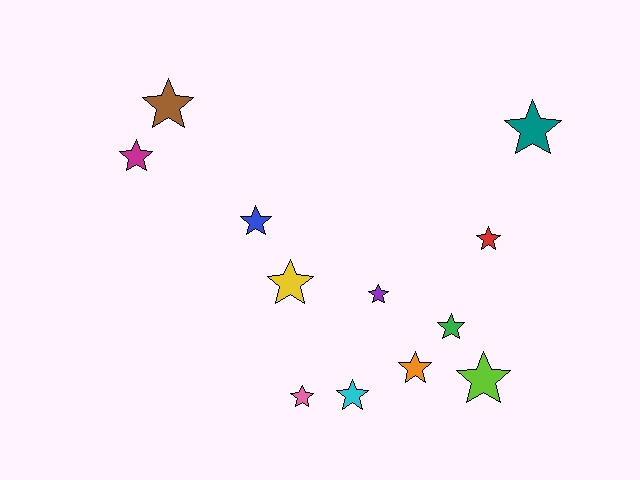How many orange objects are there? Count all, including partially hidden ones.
There is 1 orange object.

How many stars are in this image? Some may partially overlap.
There are 12 stars.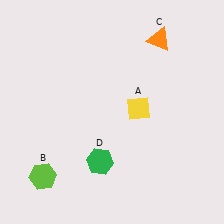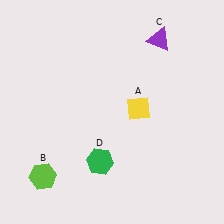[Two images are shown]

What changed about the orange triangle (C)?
In Image 1, C is orange. In Image 2, it changed to purple.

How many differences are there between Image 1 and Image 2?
There is 1 difference between the two images.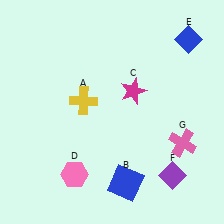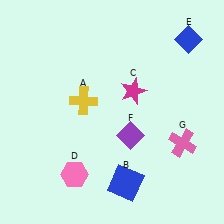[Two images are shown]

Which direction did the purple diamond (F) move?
The purple diamond (F) moved left.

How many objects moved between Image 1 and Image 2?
1 object moved between the two images.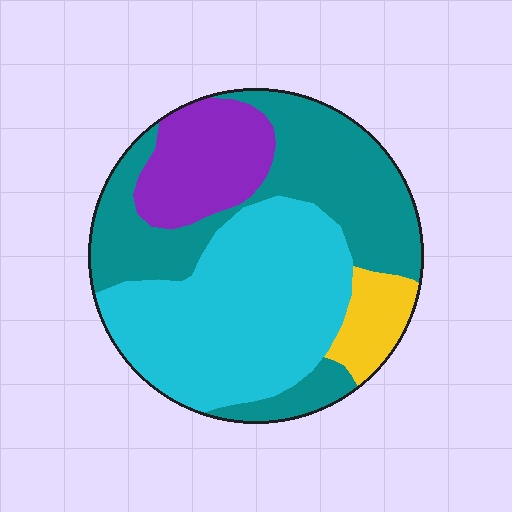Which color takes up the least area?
Yellow, at roughly 5%.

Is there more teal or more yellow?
Teal.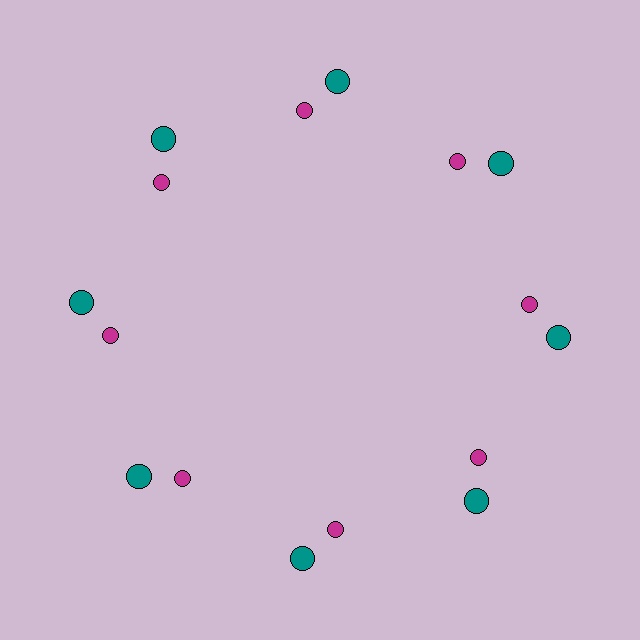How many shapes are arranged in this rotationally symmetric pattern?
There are 16 shapes, arranged in 8 groups of 2.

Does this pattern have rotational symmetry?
Yes, this pattern has 8-fold rotational symmetry. It looks the same after rotating 45 degrees around the center.